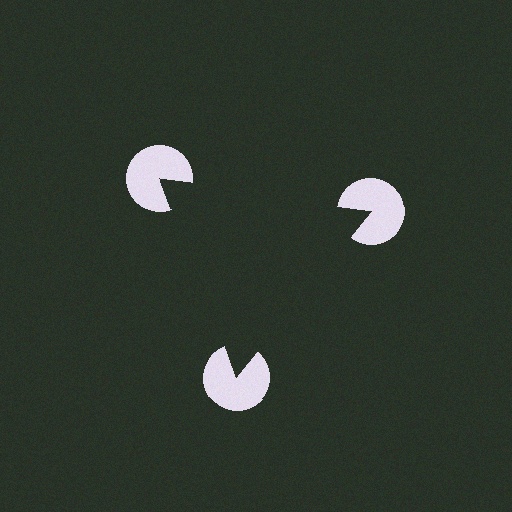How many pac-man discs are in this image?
There are 3 — one at each vertex of the illusory triangle.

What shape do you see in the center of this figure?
An illusory triangle — its edges are inferred from the aligned wedge cuts in the pac-man discs, not physically drawn.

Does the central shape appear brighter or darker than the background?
It typically appears slightly darker than the background, even though no actual brightness change is drawn.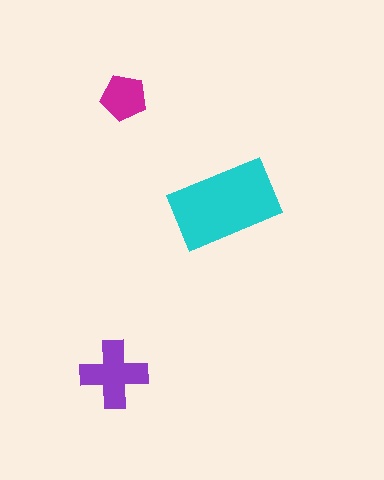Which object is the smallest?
The magenta pentagon.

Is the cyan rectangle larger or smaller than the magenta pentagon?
Larger.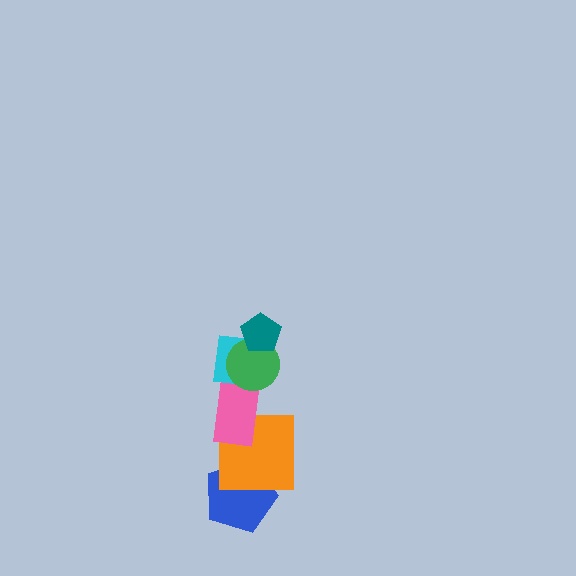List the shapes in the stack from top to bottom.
From top to bottom: the teal pentagon, the green circle, the cyan square, the pink rectangle, the orange square, the blue pentagon.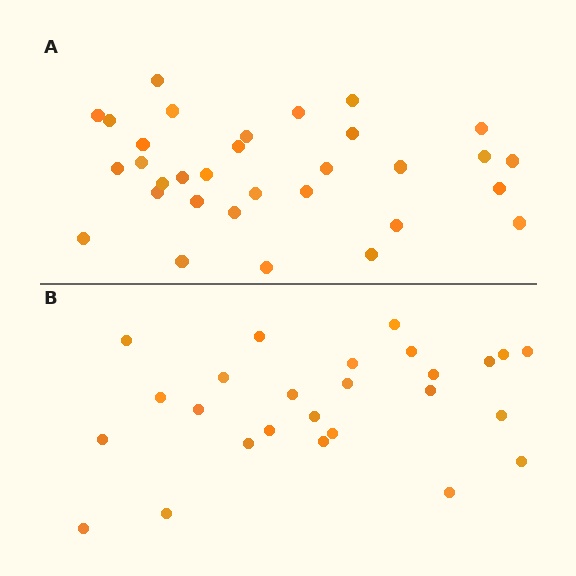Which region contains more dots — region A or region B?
Region A (the top region) has more dots.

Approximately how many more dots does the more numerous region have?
Region A has about 6 more dots than region B.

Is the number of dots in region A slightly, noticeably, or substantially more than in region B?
Region A has only slightly more — the two regions are fairly close. The ratio is roughly 1.2 to 1.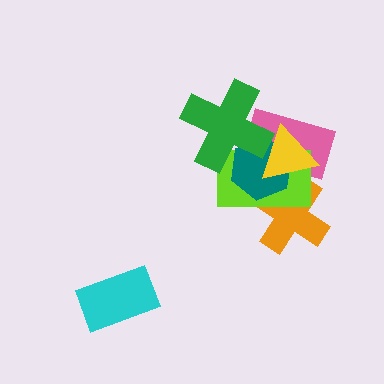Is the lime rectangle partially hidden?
Yes, it is partially covered by another shape.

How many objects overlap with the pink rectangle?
5 objects overlap with the pink rectangle.